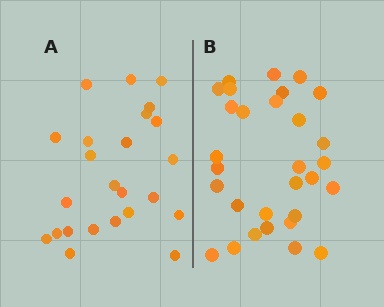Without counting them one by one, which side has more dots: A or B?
Region B (the right region) has more dots.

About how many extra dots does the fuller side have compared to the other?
Region B has about 6 more dots than region A.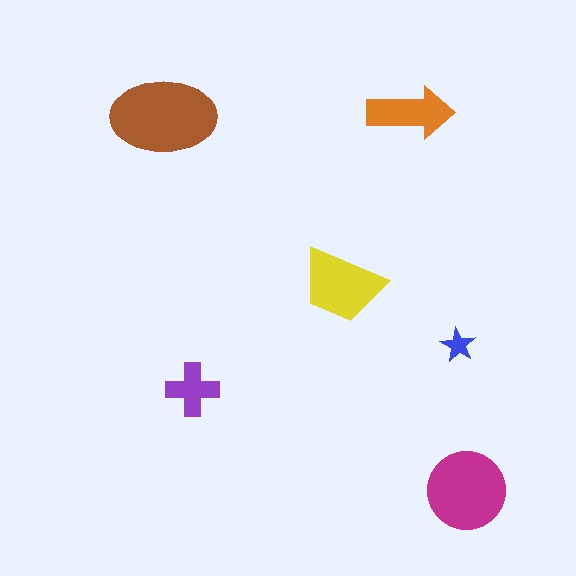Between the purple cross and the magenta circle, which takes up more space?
The magenta circle.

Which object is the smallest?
The blue star.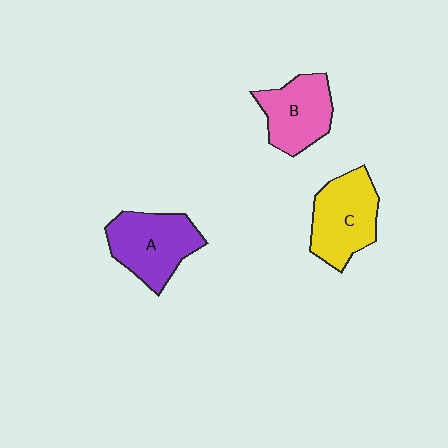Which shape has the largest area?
Shape A (purple).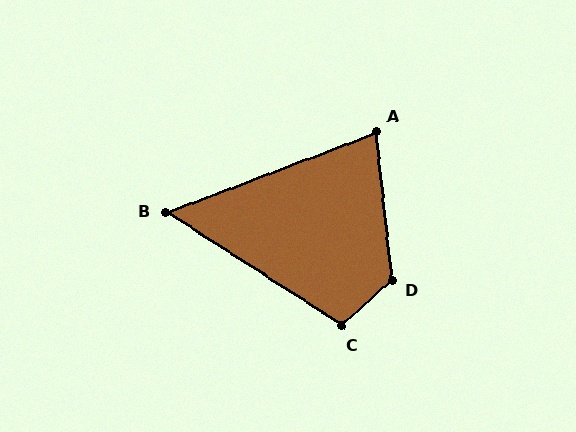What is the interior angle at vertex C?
Approximately 105 degrees (obtuse).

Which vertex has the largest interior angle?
D, at approximately 126 degrees.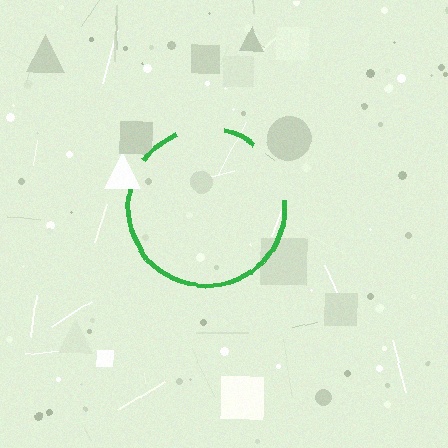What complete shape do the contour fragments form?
The contour fragments form a circle.